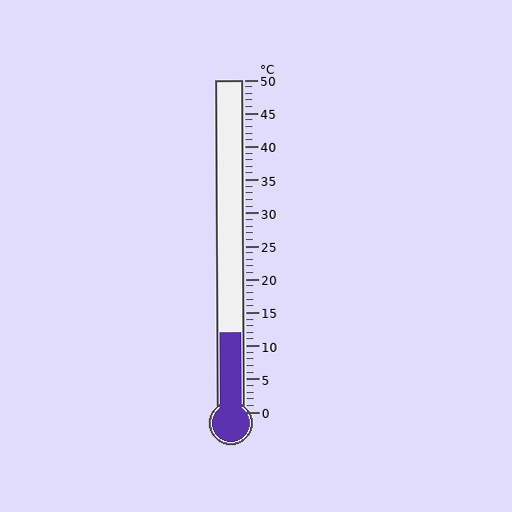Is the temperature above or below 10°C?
The temperature is above 10°C.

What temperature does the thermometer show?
The thermometer shows approximately 12°C.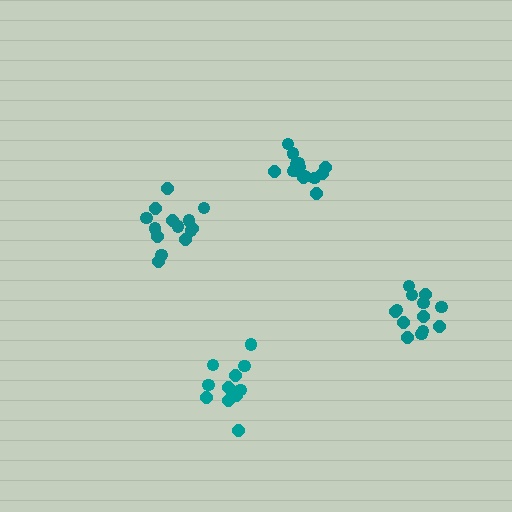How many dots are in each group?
Group 1: 11 dots, Group 2: 14 dots, Group 3: 13 dots, Group 4: 14 dots (52 total).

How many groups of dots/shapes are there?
There are 4 groups.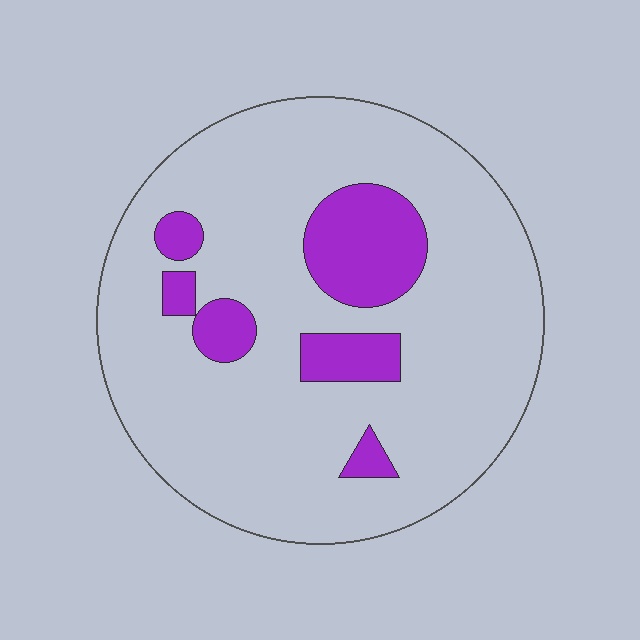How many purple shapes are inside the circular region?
6.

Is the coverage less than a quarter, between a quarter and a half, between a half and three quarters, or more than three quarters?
Less than a quarter.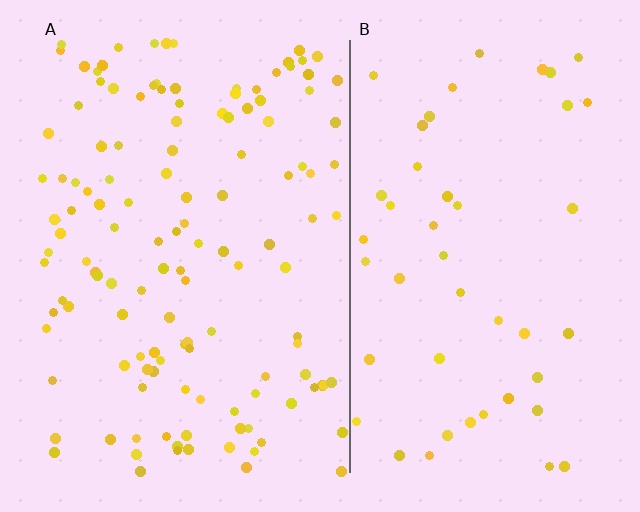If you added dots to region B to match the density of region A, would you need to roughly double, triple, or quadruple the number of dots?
Approximately triple.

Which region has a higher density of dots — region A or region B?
A (the left).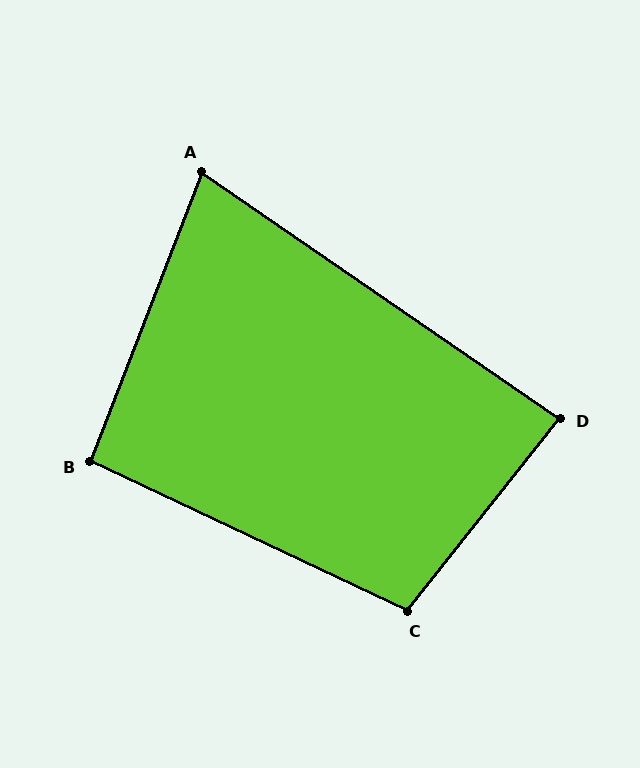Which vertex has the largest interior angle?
C, at approximately 103 degrees.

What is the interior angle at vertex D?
Approximately 86 degrees (approximately right).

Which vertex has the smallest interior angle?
A, at approximately 77 degrees.